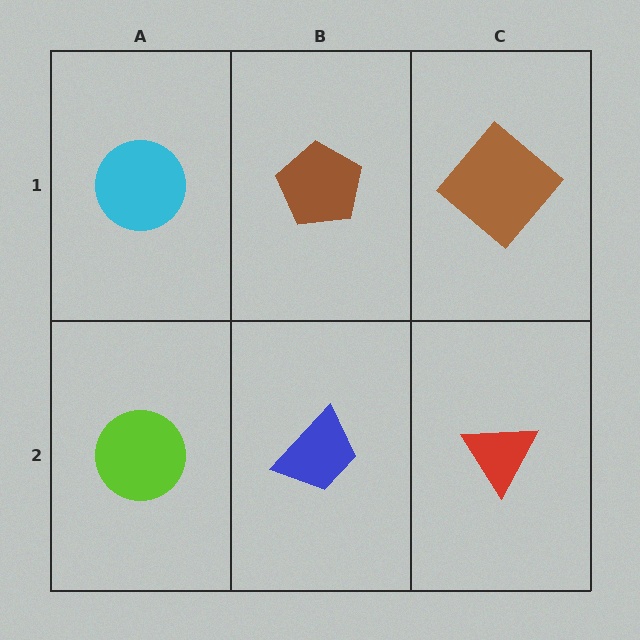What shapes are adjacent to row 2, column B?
A brown pentagon (row 1, column B), a lime circle (row 2, column A), a red triangle (row 2, column C).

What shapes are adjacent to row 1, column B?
A blue trapezoid (row 2, column B), a cyan circle (row 1, column A), a brown diamond (row 1, column C).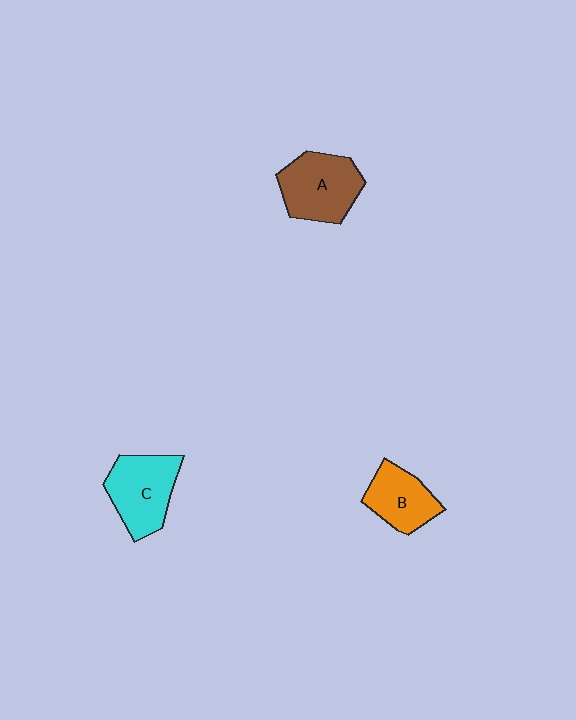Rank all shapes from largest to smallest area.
From largest to smallest: A (brown), C (cyan), B (orange).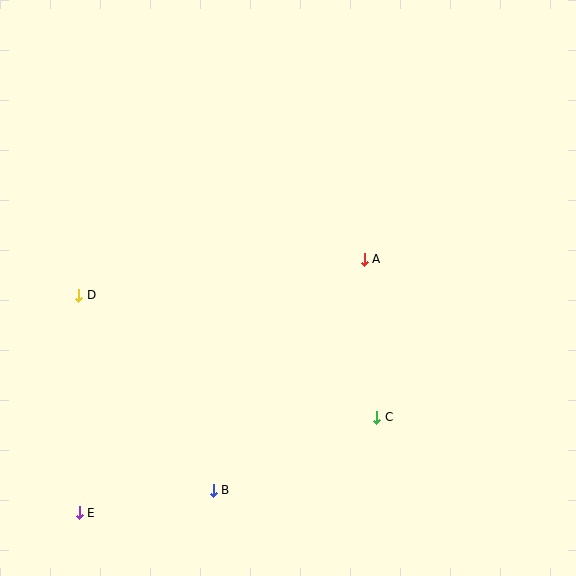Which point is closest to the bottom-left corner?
Point E is closest to the bottom-left corner.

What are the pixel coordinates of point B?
Point B is at (213, 490).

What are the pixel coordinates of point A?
Point A is at (364, 259).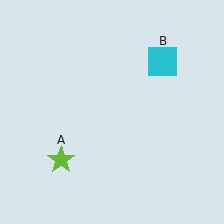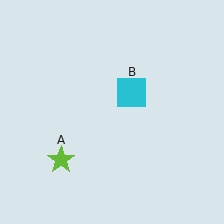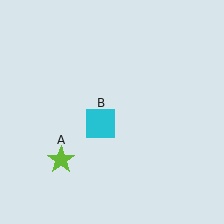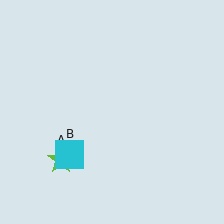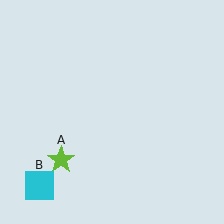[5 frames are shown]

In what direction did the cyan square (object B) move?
The cyan square (object B) moved down and to the left.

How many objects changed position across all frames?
1 object changed position: cyan square (object B).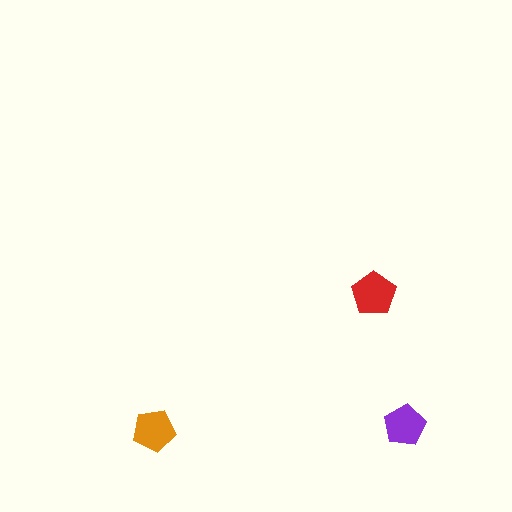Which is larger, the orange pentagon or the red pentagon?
The red one.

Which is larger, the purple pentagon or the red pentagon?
The red one.